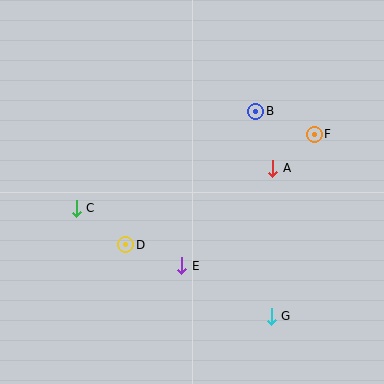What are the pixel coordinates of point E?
Point E is at (182, 266).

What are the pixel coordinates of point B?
Point B is at (256, 111).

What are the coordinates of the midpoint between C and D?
The midpoint between C and D is at (101, 226).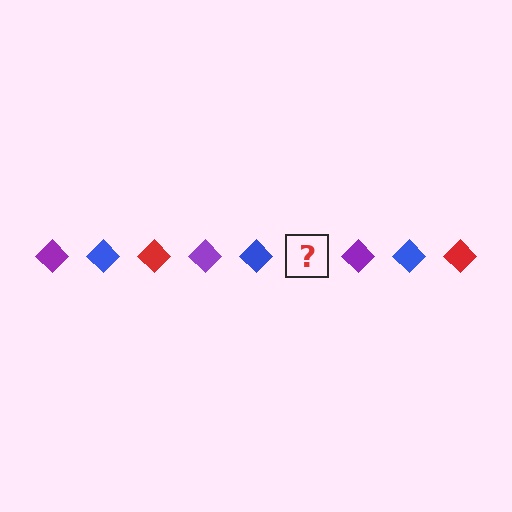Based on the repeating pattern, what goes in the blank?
The blank should be a red diamond.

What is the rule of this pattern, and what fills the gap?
The rule is that the pattern cycles through purple, blue, red diamonds. The gap should be filled with a red diamond.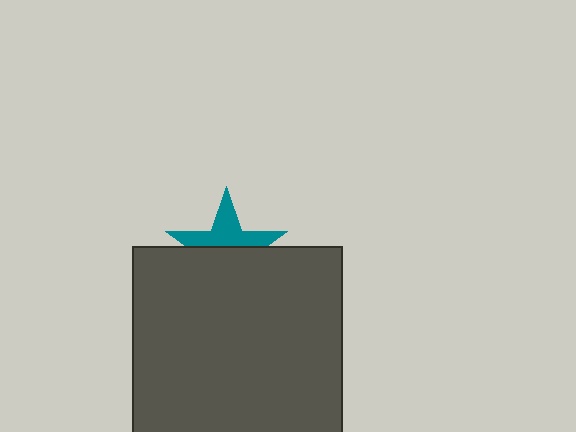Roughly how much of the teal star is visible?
About half of it is visible (roughly 45%).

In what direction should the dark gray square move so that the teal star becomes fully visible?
The dark gray square should move down. That is the shortest direction to clear the overlap and leave the teal star fully visible.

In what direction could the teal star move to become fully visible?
The teal star could move up. That would shift it out from behind the dark gray square entirely.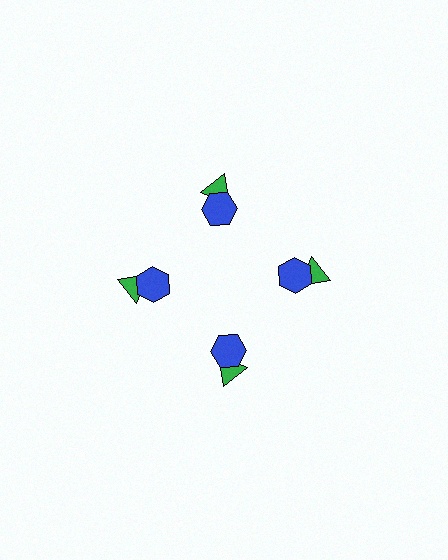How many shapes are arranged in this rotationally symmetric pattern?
There are 8 shapes, arranged in 4 groups of 2.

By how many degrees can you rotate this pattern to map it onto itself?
The pattern maps onto itself every 90 degrees of rotation.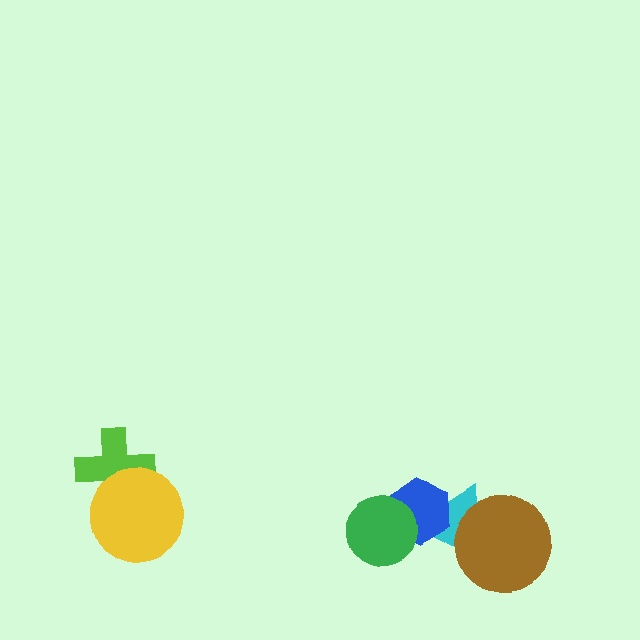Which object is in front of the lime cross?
The yellow circle is in front of the lime cross.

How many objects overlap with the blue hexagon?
2 objects overlap with the blue hexagon.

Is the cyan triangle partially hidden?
Yes, it is partially covered by another shape.